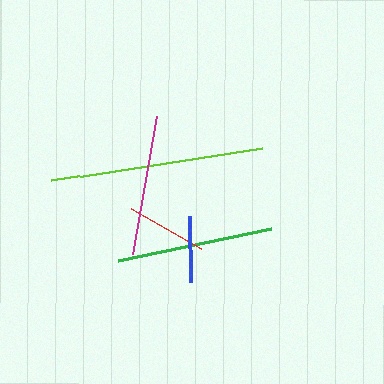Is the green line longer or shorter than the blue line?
The green line is longer than the blue line.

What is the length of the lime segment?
The lime segment is approximately 214 pixels long.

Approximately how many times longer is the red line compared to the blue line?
The red line is approximately 1.2 times the length of the blue line.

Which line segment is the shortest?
The blue line is the shortest at approximately 66 pixels.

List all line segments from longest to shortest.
From longest to shortest: lime, green, magenta, red, blue.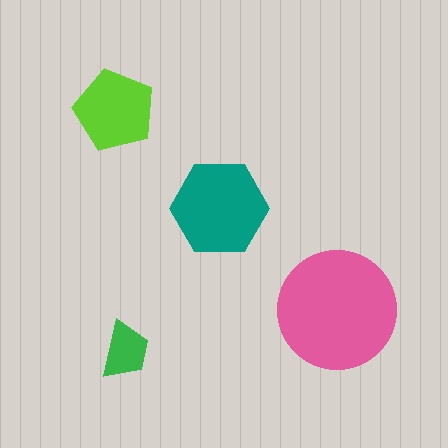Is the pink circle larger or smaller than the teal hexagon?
Larger.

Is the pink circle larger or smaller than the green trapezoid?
Larger.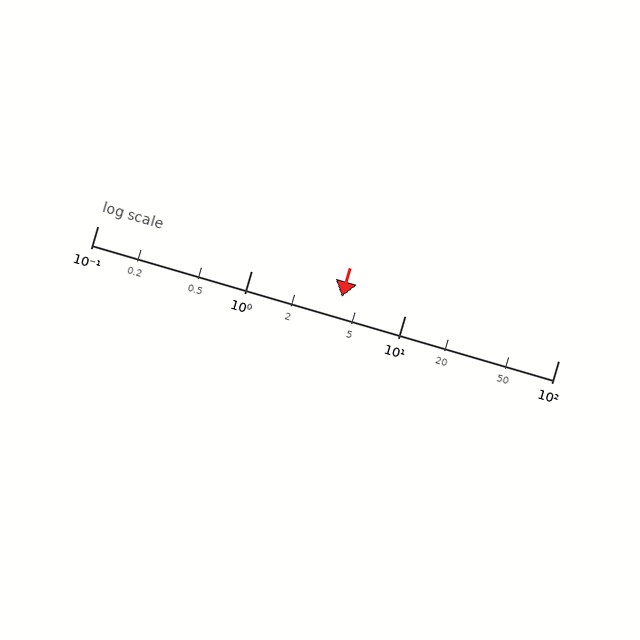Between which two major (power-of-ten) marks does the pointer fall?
The pointer is between 1 and 10.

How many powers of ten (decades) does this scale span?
The scale spans 3 decades, from 0.1 to 100.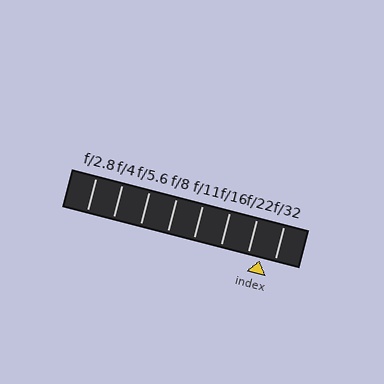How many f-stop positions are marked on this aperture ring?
There are 8 f-stop positions marked.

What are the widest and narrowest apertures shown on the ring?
The widest aperture shown is f/2.8 and the narrowest is f/32.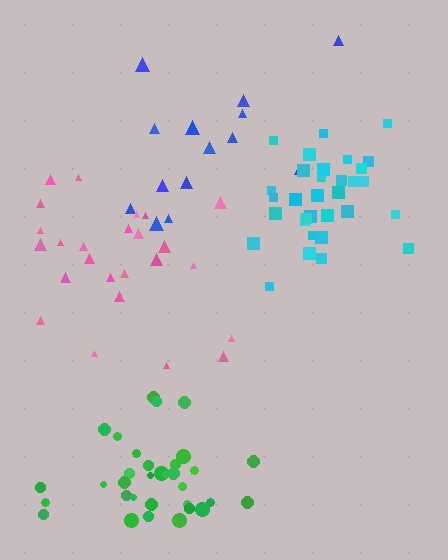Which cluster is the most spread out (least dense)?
Blue.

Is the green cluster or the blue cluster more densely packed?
Green.